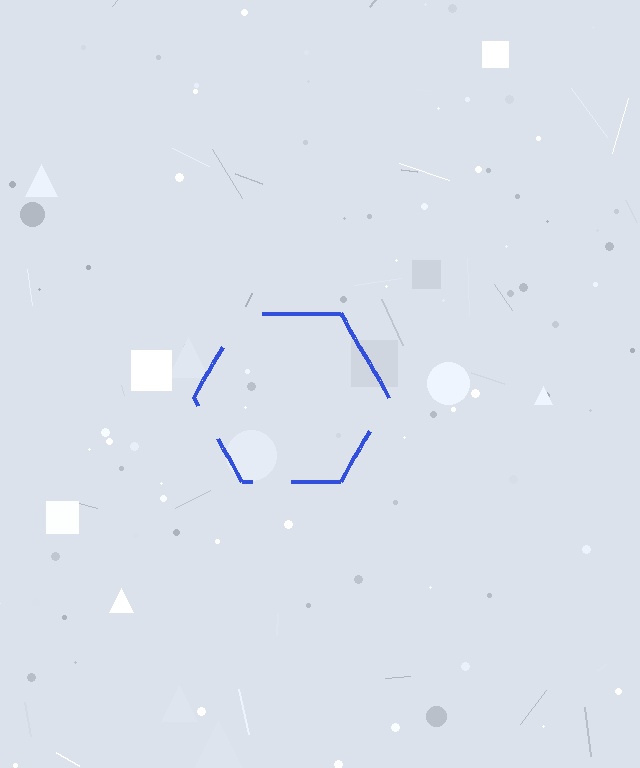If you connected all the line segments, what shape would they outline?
They would outline a hexagon.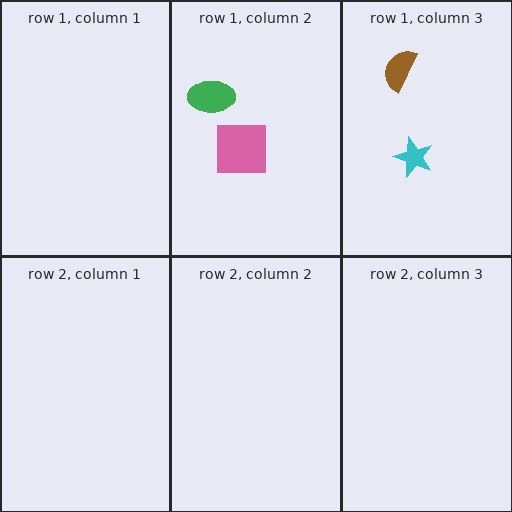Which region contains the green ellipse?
The row 1, column 2 region.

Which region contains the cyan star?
The row 1, column 3 region.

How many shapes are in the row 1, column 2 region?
2.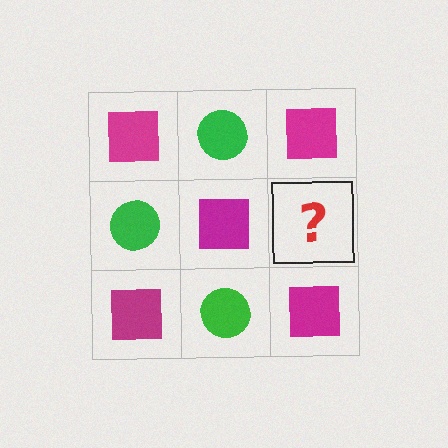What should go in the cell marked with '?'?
The missing cell should contain a green circle.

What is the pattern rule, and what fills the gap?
The rule is that it alternates magenta square and green circle in a checkerboard pattern. The gap should be filled with a green circle.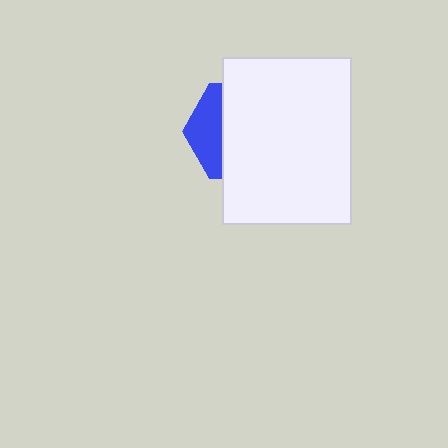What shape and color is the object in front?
The object in front is a white rectangle.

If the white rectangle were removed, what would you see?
You would see the complete blue hexagon.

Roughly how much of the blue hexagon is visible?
A small part of it is visible (roughly 31%).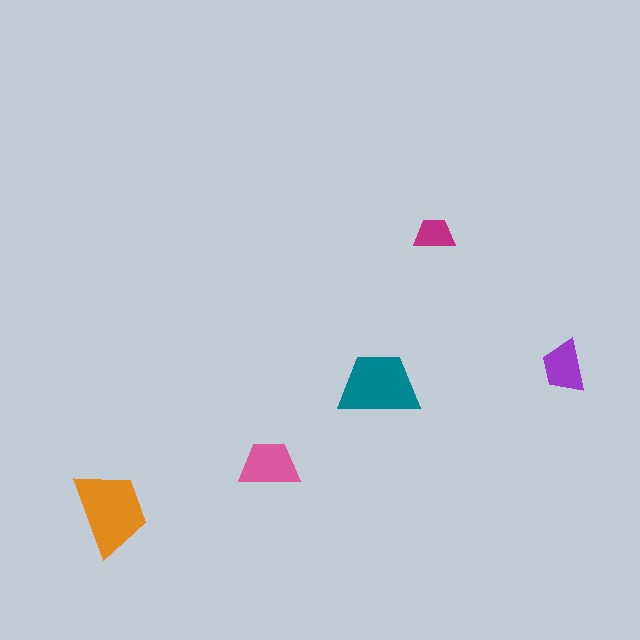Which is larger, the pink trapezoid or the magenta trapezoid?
The pink one.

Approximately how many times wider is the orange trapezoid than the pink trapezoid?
About 1.5 times wider.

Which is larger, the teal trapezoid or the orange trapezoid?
The orange one.